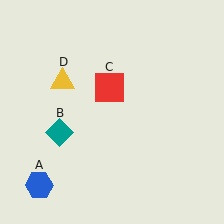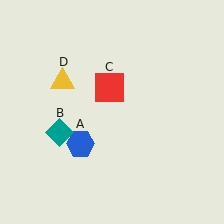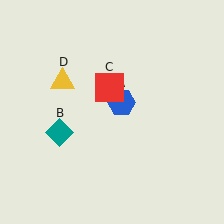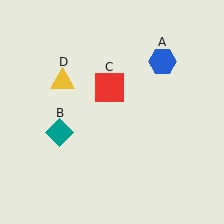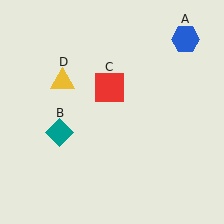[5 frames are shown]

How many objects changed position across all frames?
1 object changed position: blue hexagon (object A).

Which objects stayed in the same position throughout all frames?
Teal diamond (object B) and red square (object C) and yellow triangle (object D) remained stationary.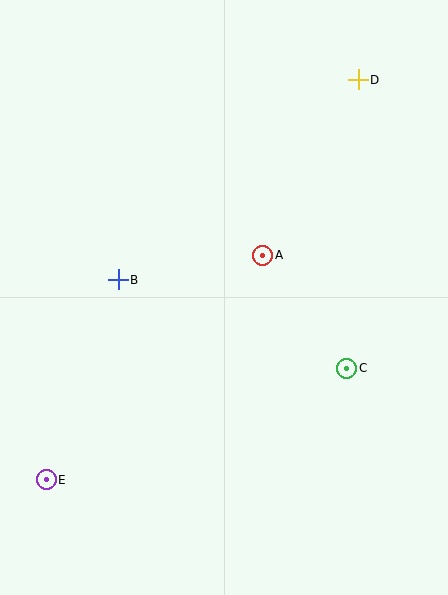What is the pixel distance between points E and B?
The distance between E and B is 213 pixels.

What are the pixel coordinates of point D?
Point D is at (358, 80).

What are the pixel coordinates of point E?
Point E is at (46, 480).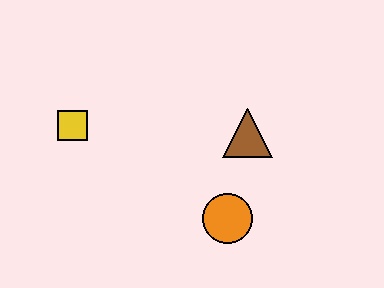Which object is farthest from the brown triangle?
The yellow square is farthest from the brown triangle.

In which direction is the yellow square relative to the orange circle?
The yellow square is to the left of the orange circle.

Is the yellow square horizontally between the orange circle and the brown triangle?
No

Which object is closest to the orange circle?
The brown triangle is closest to the orange circle.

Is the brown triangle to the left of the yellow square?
No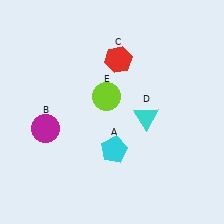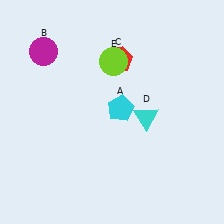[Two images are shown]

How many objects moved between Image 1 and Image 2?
3 objects moved between the two images.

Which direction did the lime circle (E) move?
The lime circle (E) moved up.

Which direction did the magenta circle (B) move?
The magenta circle (B) moved up.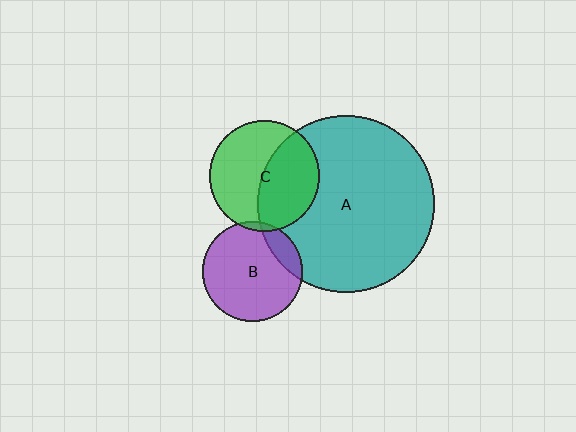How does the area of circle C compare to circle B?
Approximately 1.2 times.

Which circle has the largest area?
Circle A (teal).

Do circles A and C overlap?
Yes.